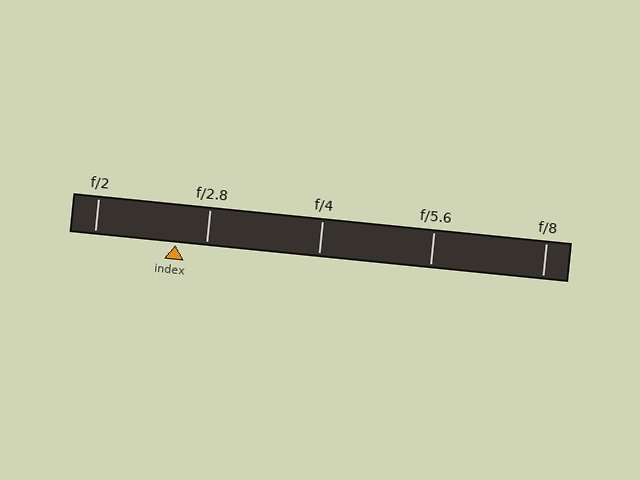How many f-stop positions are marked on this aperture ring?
There are 5 f-stop positions marked.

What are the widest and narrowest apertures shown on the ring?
The widest aperture shown is f/2 and the narrowest is f/8.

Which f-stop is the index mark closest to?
The index mark is closest to f/2.8.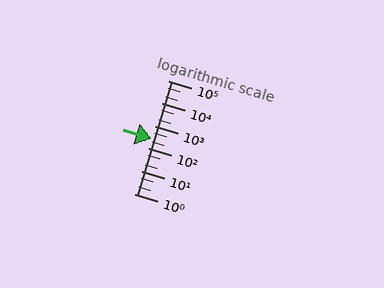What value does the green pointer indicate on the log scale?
The pointer indicates approximately 270.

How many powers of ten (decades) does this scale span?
The scale spans 5 decades, from 1 to 100000.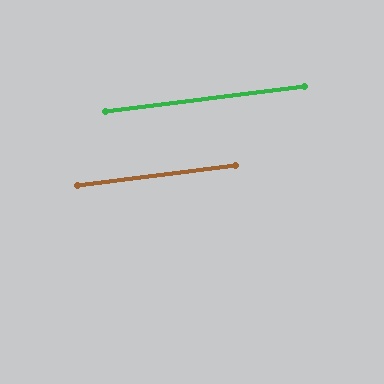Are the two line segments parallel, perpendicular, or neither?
Parallel — their directions differ by only 0.2°.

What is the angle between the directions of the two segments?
Approximately 0 degrees.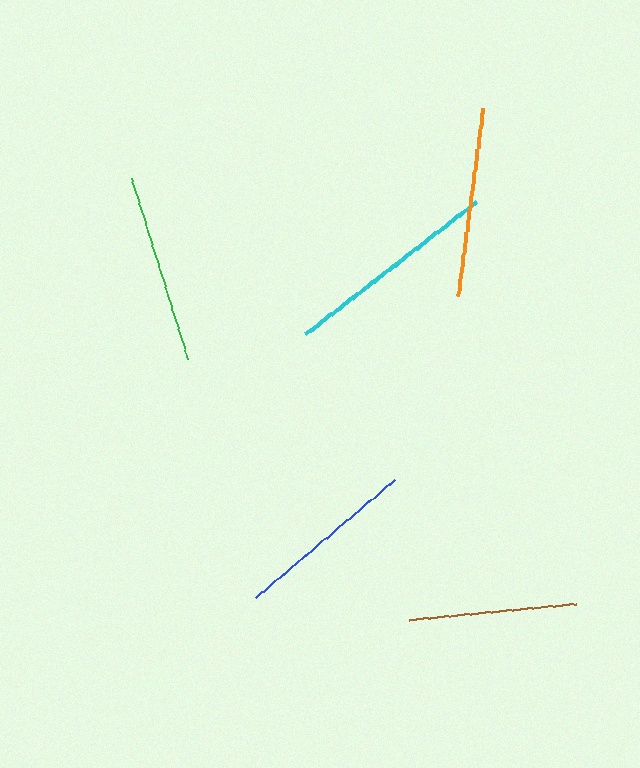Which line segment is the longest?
The cyan line is the longest at approximately 216 pixels.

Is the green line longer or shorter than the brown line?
The green line is longer than the brown line.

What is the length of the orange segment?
The orange segment is approximately 190 pixels long.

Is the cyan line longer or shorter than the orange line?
The cyan line is longer than the orange line.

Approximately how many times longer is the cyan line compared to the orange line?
The cyan line is approximately 1.1 times the length of the orange line.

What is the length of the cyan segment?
The cyan segment is approximately 216 pixels long.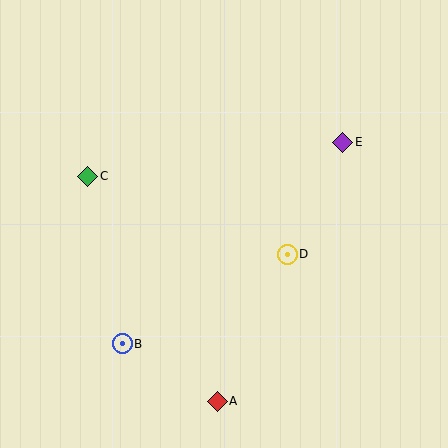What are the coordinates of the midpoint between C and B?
The midpoint between C and B is at (105, 260).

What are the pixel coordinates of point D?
Point D is at (287, 254).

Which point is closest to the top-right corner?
Point E is closest to the top-right corner.